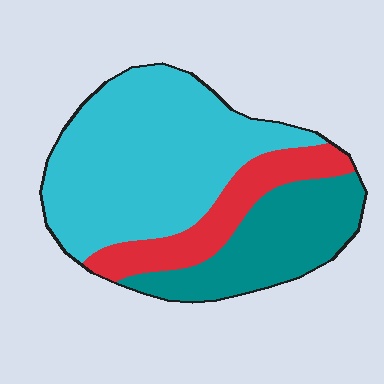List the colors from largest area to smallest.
From largest to smallest: cyan, teal, red.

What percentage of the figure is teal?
Teal covers around 25% of the figure.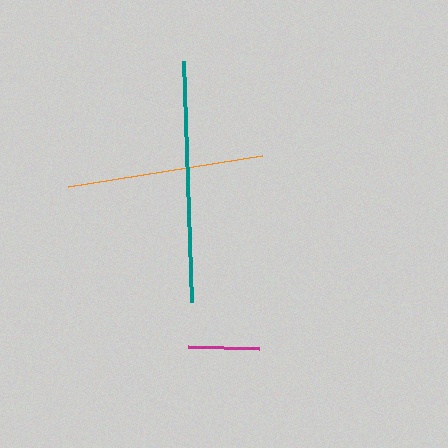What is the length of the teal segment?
The teal segment is approximately 241 pixels long.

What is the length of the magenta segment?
The magenta segment is approximately 71 pixels long.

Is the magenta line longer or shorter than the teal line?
The teal line is longer than the magenta line.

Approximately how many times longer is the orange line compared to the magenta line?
The orange line is approximately 2.8 times the length of the magenta line.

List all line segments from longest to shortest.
From longest to shortest: teal, orange, magenta.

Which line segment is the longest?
The teal line is the longest at approximately 241 pixels.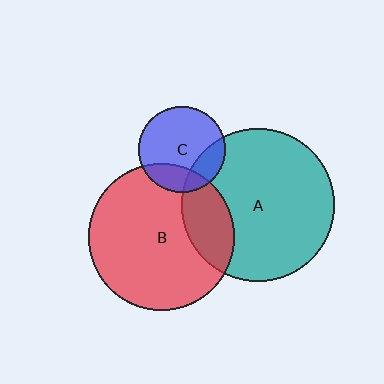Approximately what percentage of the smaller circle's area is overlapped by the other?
Approximately 20%.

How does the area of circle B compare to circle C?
Approximately 2.9 times.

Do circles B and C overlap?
Yes.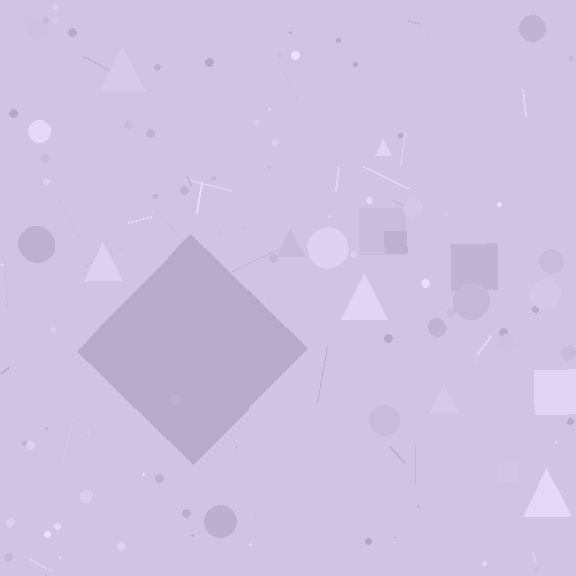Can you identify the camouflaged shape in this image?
The camouflaged shape is a diamond.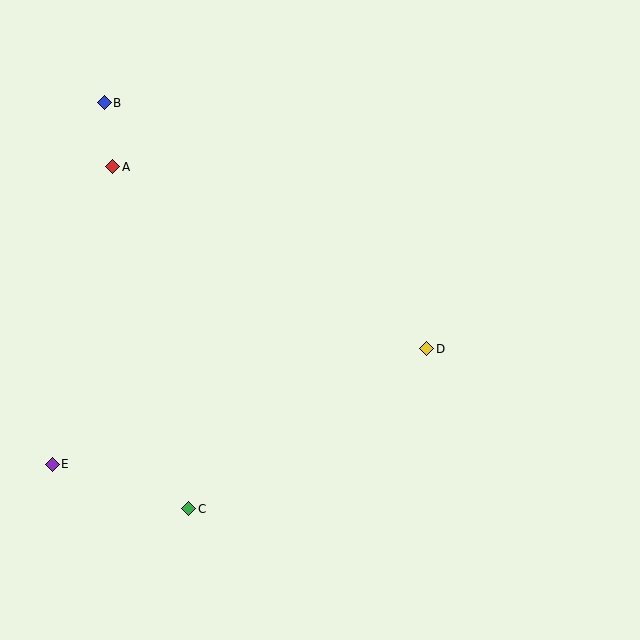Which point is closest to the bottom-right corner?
Point D is closest to the bottom-right corner.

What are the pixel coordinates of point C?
Point C is at (189, 509).